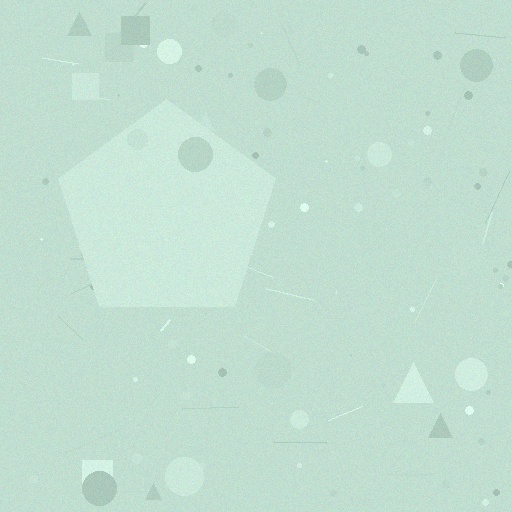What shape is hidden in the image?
A pentagon is hidden in the image.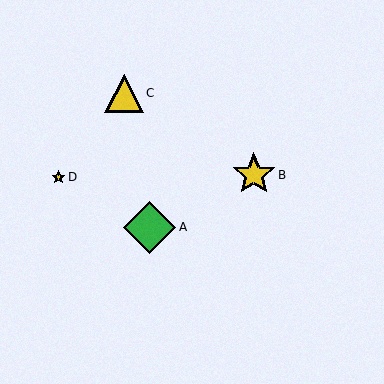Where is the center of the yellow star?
The center of the yellow star is at (58, 177).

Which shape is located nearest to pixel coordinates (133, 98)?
The yellow triangle (labeled C) at (124, 93) is nearest to that location.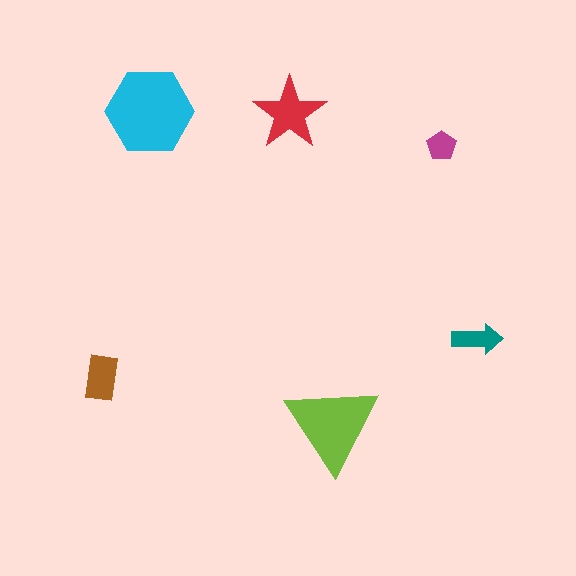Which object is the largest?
The cyan hexagon.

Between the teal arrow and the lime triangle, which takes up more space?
The lime triangle.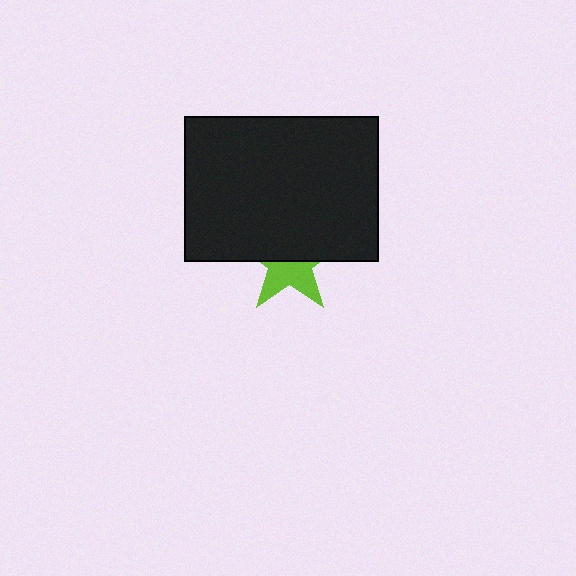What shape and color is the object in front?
The object in front is a black rectangle.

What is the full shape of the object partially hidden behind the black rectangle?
The partially hidden object is a lime star.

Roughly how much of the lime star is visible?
About half of it is visible (roughly 46%).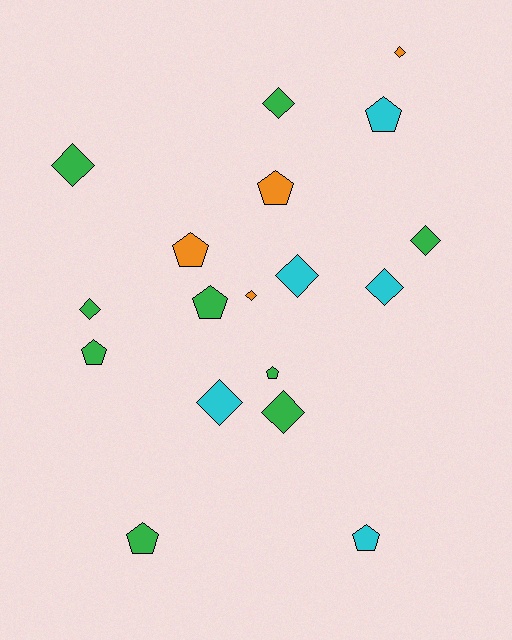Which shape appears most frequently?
Diamond, with 10 objects.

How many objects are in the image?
There are 18 objects.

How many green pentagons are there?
There are 4 green pentagons.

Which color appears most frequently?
Green, with 9 objects.